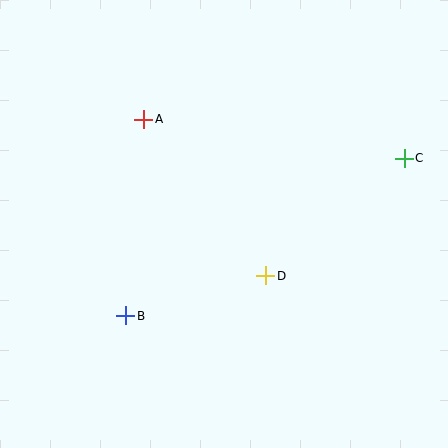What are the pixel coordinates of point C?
Point C is at (404, 158).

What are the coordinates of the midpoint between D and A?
The midpoint between D and A is at (205, 197).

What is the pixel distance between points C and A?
The distance between C and A is 263 pixels.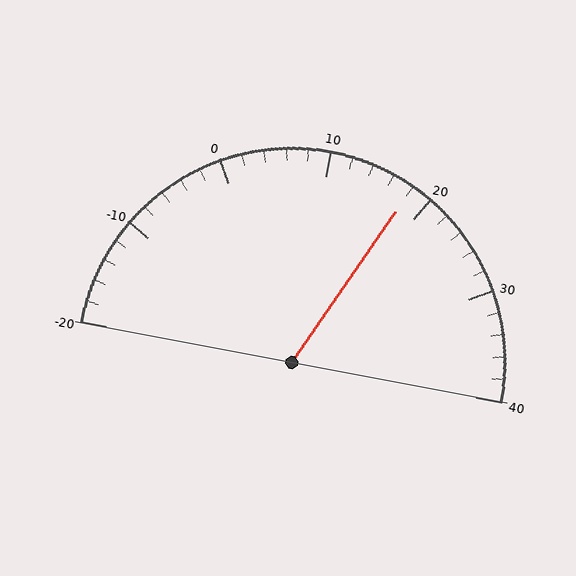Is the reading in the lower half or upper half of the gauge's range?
The reading is in the upper half of the range (-20 to 40).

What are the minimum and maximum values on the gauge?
The gauge ranges from -20 to 40.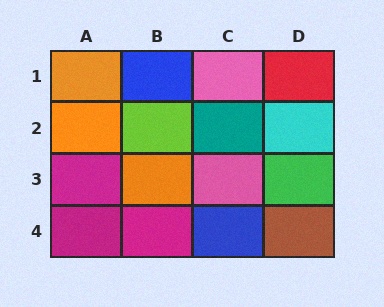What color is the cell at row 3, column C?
Pink.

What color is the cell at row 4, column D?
Brown.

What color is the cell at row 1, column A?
Orange.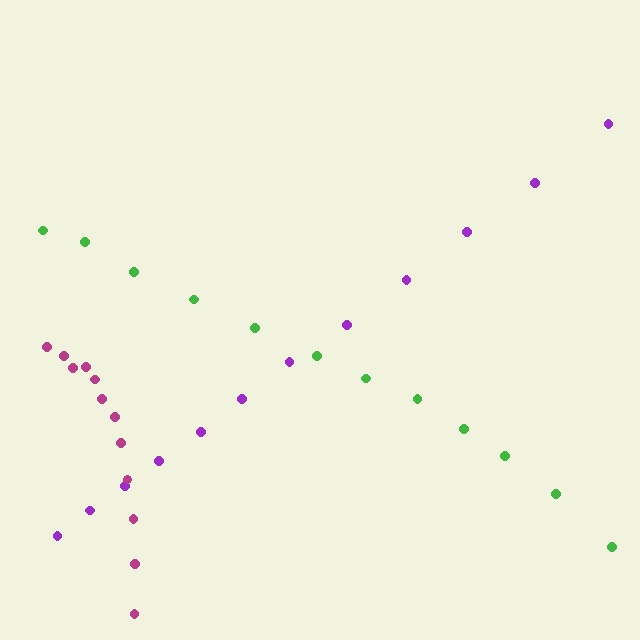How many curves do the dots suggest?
There are 3 distinct paths.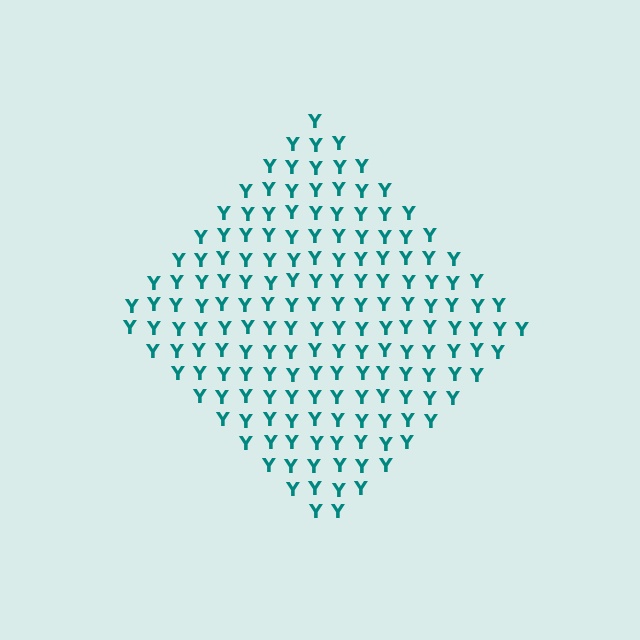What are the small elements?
The small elements are letter Y's.